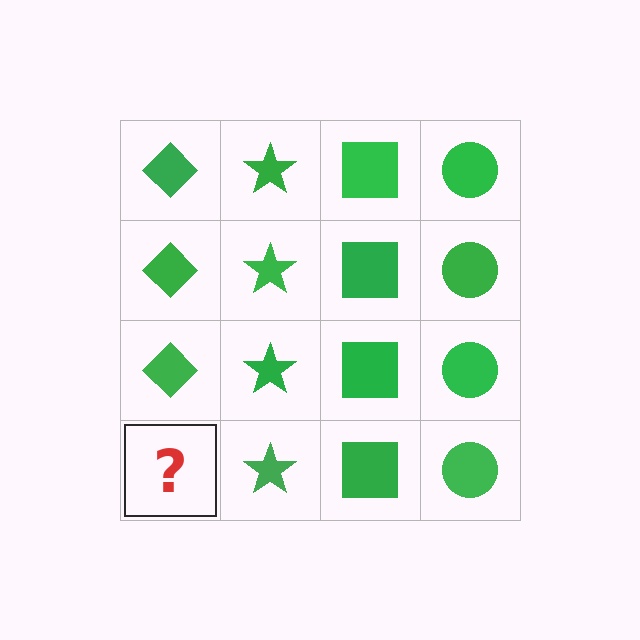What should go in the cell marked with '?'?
The missing cell should contain a green diamond.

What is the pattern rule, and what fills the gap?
The rule is that each column has a consistent shape. The gap should be filled with a green diamond.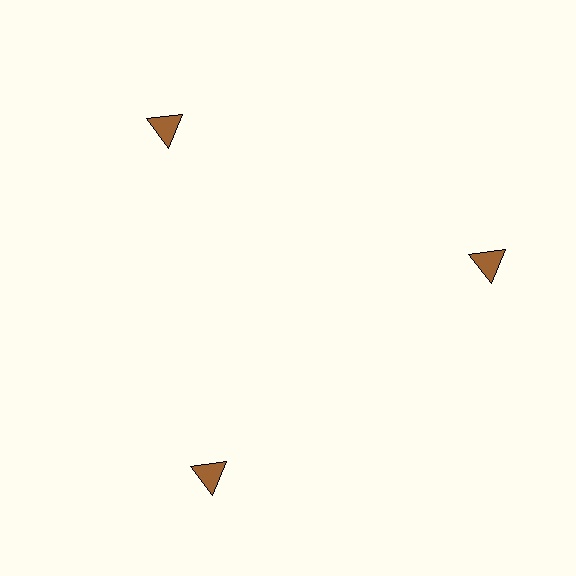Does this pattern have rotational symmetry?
Yes, this pattern has 3-fold rotational symmetry. It looks the same after rotating 120 degrees around the center.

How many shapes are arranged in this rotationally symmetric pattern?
There are 3 shapes, arranged in 3 groups of 1.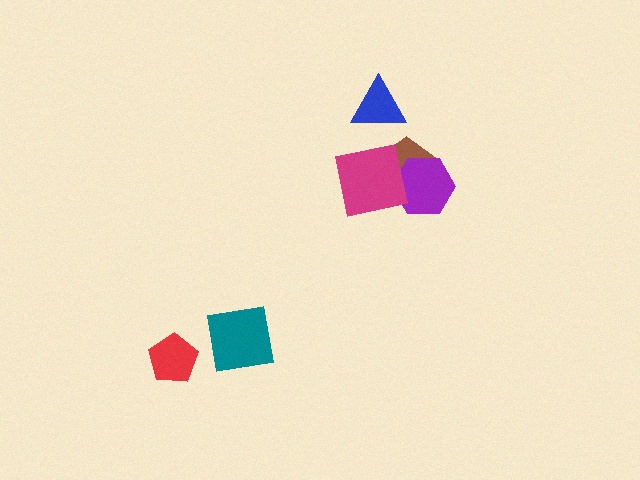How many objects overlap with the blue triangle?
0 objects overlap with the blue triangle.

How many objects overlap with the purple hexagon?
2 objects overlap with the purple hexagon.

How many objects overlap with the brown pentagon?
2 objects overlap with the brown pentagon.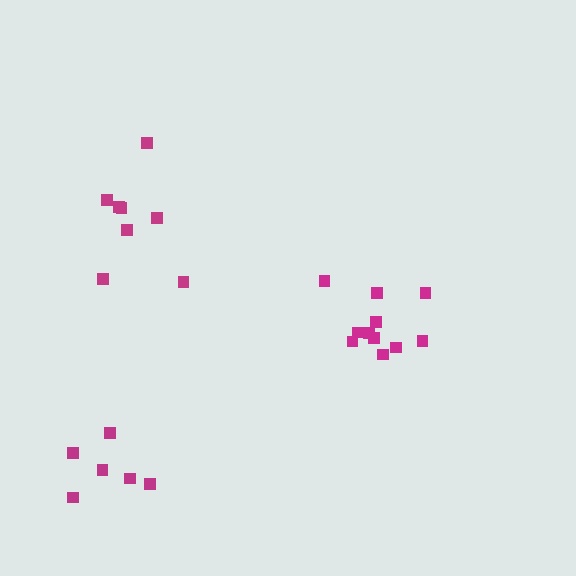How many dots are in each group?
Group 1: 6 dots, Group 2: 8 dots, Group 3: 11 dots (25 total).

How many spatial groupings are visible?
There are 3 spatial groupings.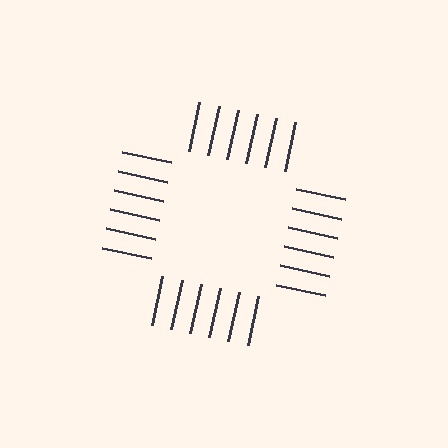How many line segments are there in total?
24 — 6 along each of the 4 edges.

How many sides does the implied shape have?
4 sides — the line-ends trace a square.